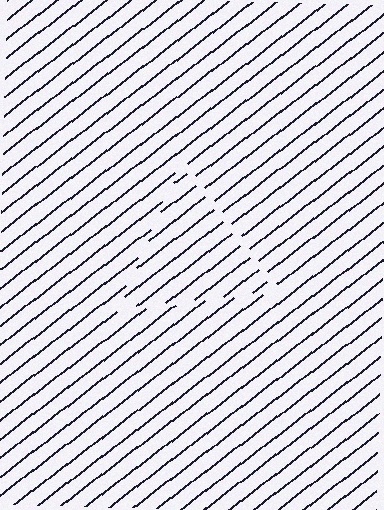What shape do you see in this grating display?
An illusory triangle. The interior of the shape contains the same grating, shifted by half a period — the contour is defined by the phase discontinuity where line-ends from the inner and outer gratings abut.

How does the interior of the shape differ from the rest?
The interior of the shape contains the same grating, shifted by half a period — the contour is defined by the phase discontinuity where line-ends from the inner and outer gratings abut.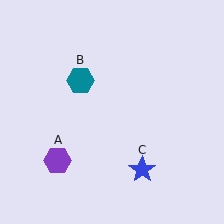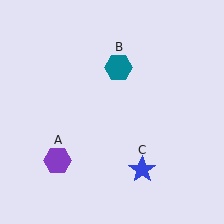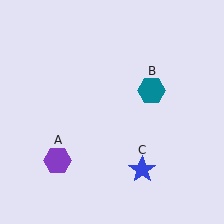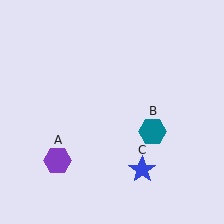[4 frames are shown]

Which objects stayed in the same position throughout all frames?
Purple hexagon (object A) and blue star (object C) remained stationary.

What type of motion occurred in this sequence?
The teal hexagon (object B) rotated clockwise around the center of the scene.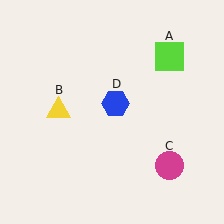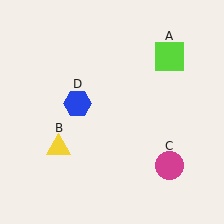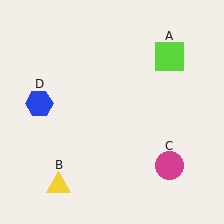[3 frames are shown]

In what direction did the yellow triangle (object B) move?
The yellow triangle (object B) moved down.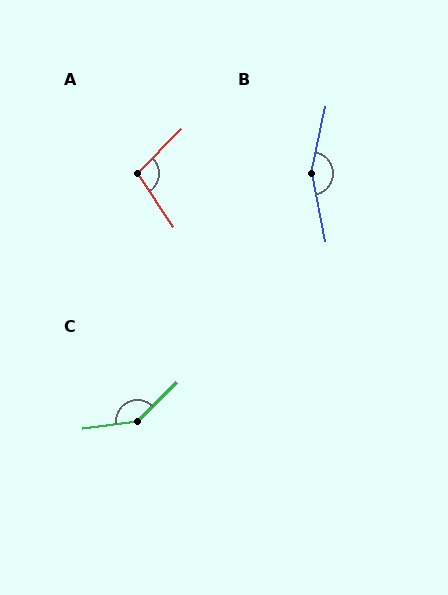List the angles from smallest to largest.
A (101°), C (143°), B (156°).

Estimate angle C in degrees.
Approximately 143 degrees.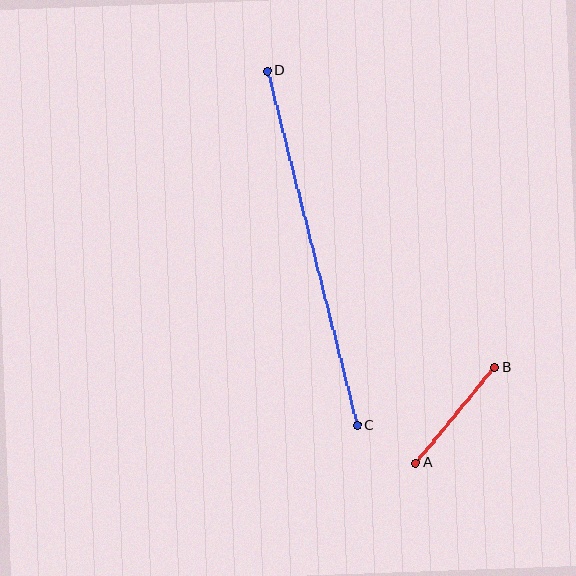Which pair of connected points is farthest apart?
Points C and D are farthest apart.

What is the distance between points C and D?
The distance is approximately 366 pixels.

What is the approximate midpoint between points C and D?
The midpoint is at approximately (312, 248) pixels.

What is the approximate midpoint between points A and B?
The midpoint is at approximately (455, 415) pixels.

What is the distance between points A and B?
The distance is approximately 124 pixels.